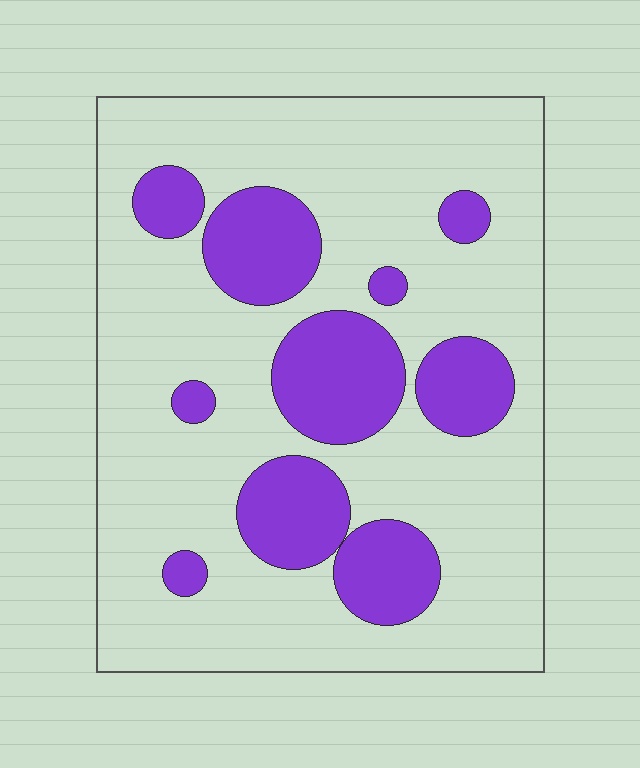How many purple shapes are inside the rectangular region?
10.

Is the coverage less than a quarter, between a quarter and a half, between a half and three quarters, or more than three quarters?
Less than a quarter.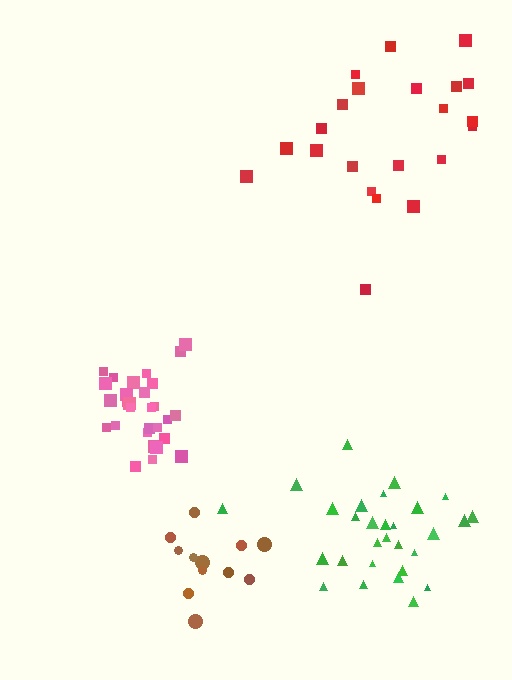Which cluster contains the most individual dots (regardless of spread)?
Green (29).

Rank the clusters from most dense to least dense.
pink, brown, green, red.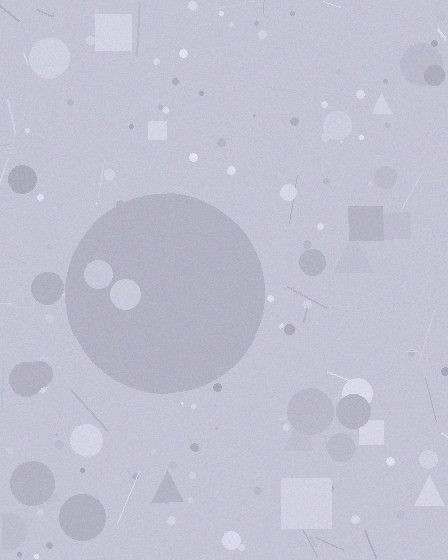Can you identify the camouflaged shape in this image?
The camouflaged shape is a circle.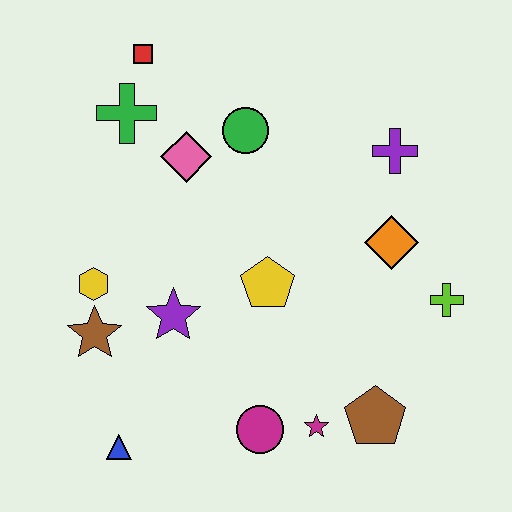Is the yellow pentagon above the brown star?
Yes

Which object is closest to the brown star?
The yellow hexagon is closest to the brown star.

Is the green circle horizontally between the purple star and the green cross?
No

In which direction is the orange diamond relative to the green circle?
The orange diamond is to the right of the green circle.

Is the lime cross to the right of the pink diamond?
Yes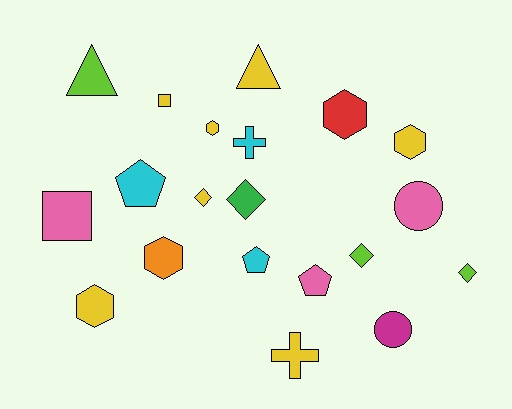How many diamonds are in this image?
There are 4 diamonds.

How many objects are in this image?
There are 20 objects.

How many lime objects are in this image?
There are 3 lime objects.